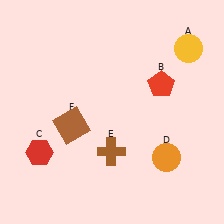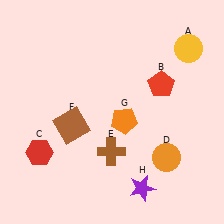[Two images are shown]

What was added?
An orange pentagon (G), a purple star (H) were added in Image 2.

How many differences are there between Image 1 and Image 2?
There are 2 differences between the two images.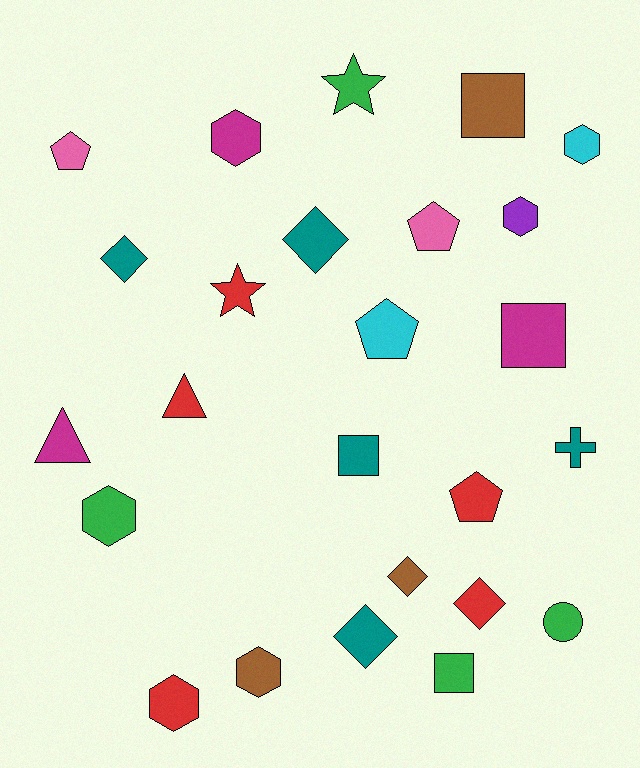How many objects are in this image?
There are 25 objects.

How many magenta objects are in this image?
There are 3 magenta objects.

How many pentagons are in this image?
There are 4 pentagons.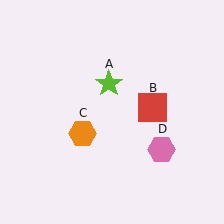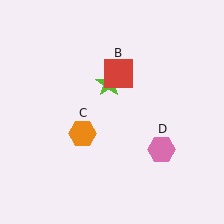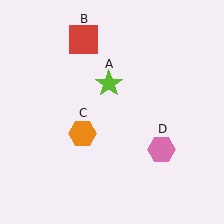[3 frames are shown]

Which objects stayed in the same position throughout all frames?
Lime star (object A) and orange hexagon (object C) and pink hexagon (object D) remained stationary.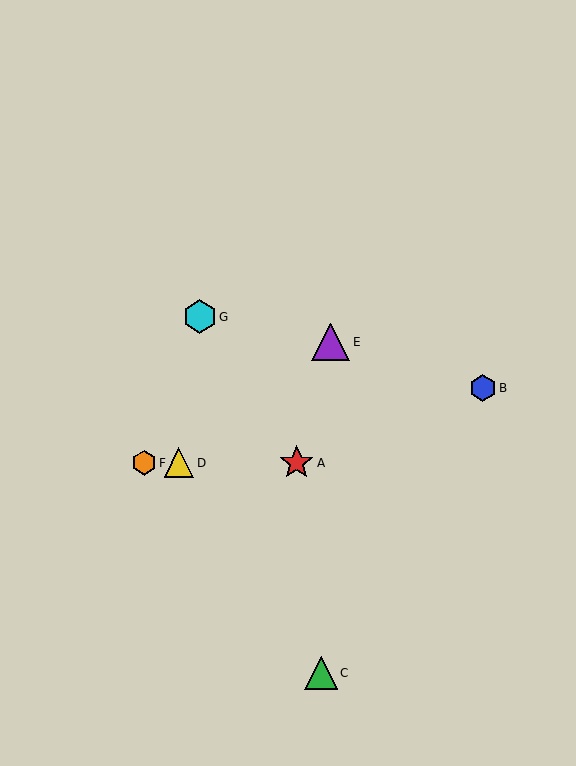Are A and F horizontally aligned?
Yes, both are at y≈463.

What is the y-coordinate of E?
Object E is at y≈342.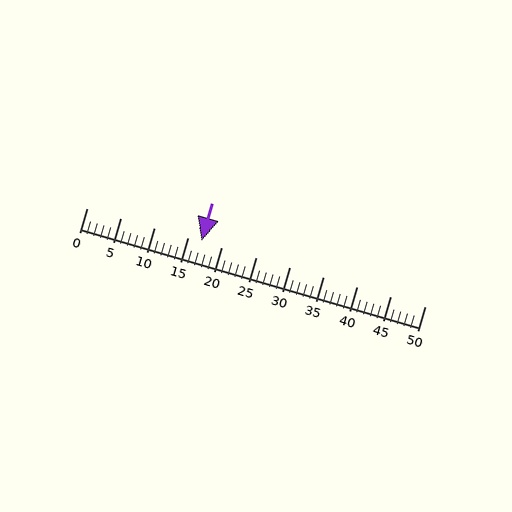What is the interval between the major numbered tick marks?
The major tick marks are spaced 5 units apart.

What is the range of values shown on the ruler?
The ruler shows values from 0 to 50.